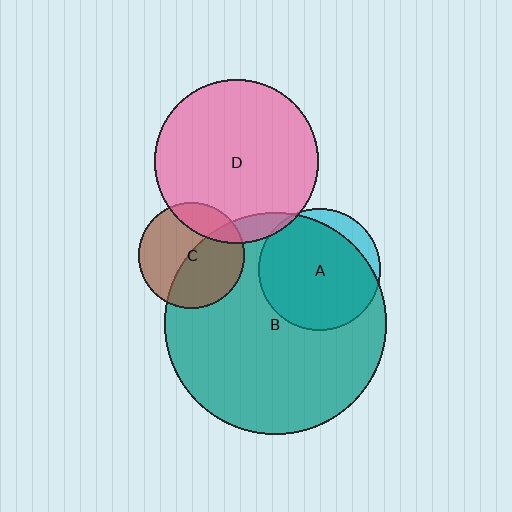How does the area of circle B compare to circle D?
Approximately 1.8 times.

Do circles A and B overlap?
Yes.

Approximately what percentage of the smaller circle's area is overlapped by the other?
Approximately 85%.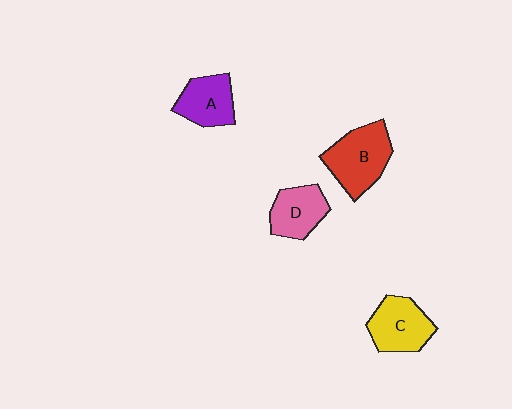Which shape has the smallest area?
Shape D (pink).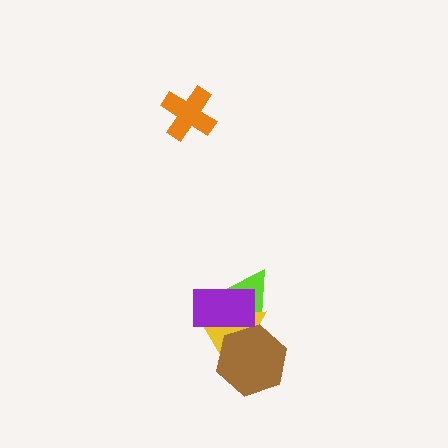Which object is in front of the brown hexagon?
The purple rectangle is in front of the brown hexagon.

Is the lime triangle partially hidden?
Yes, it is partially covered by another shape.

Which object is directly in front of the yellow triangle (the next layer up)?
The brown hexagon is directly in front of the yellow triangle.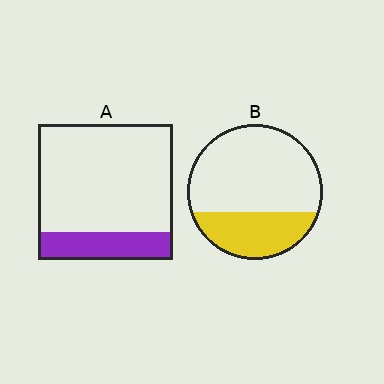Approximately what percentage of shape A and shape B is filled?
A is approximately 20% and B is approximately 30%.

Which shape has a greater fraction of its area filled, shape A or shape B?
Shape B.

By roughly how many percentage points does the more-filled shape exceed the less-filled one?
By roughly 10 percentage points (B over A).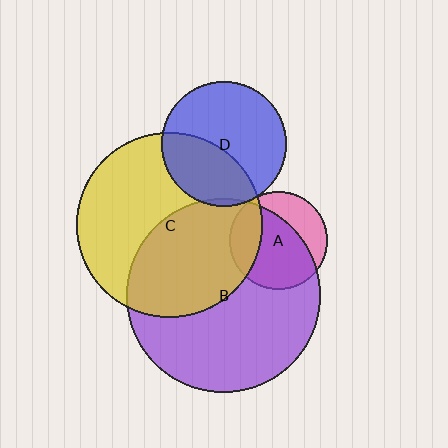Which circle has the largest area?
Circle B (purple).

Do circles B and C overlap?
Yes.